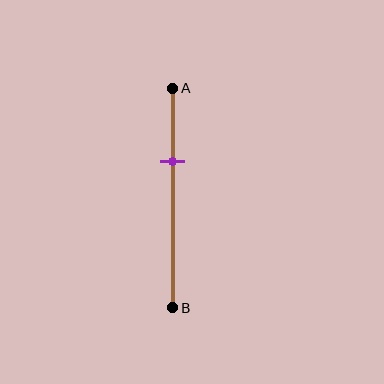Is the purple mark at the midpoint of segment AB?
No, the mark is at about 35% from A, not at the 50% midpoint.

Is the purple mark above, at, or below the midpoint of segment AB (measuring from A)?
The purple mark is above the midpoint of segment AB.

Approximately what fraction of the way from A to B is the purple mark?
The purple mark is approximately 35% of the way from A to B.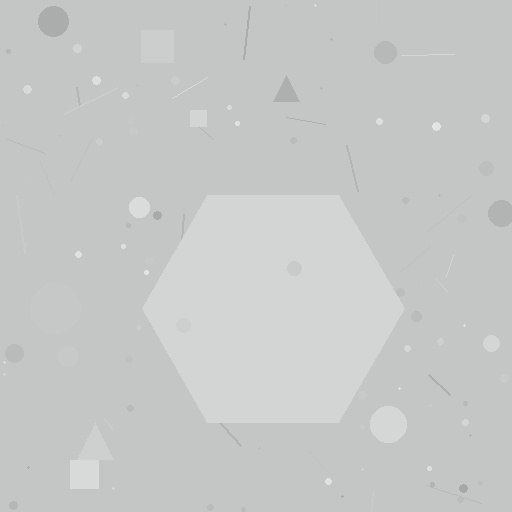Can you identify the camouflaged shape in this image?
The camouflaged shape is a hexagon.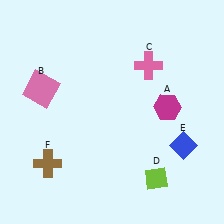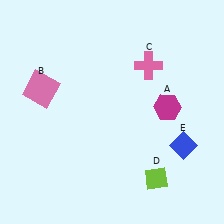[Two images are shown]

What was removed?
The brown cross (F) was removed in Image 2.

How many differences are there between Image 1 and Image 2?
There is 1 difference between the two images.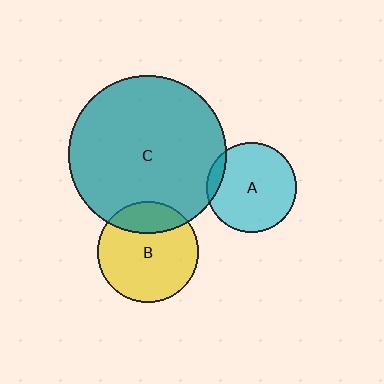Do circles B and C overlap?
Yes.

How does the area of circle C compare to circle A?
Approximately 3.1 times.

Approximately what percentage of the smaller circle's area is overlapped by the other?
Approximately 25%.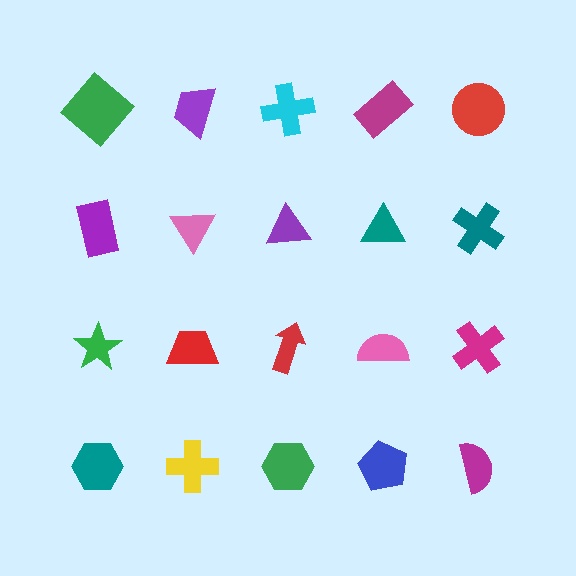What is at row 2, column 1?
A purple rectangle.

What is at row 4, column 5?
A magenta semicircle.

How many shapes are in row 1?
5 shapes.